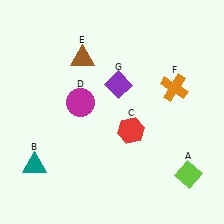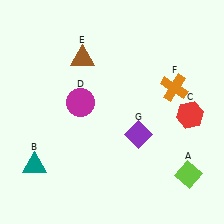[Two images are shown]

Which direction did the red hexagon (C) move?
The red hexagon (C) moved right.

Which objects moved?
The objects that moved are: the red hexagon (C), the purple diamond (G).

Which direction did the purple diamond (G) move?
The purple diamond (G) moved down.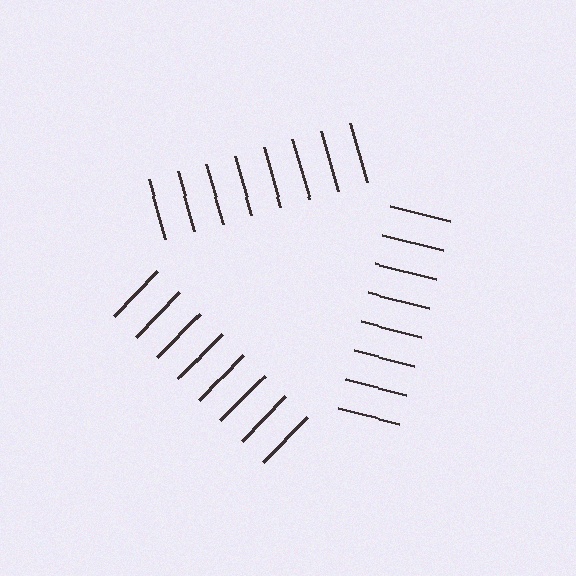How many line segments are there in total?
24 — 8 along each of the 3 edges.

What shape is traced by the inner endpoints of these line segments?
An illusory triangle — the line segments terminate on its edges but no continuous stroke is drawn.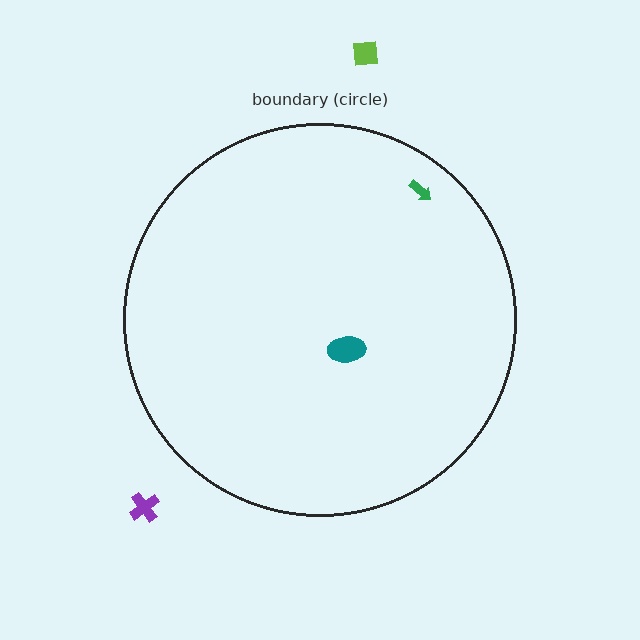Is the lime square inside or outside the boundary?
Outside.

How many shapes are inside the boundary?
2 inside, 2 outside.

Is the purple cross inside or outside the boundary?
Outside.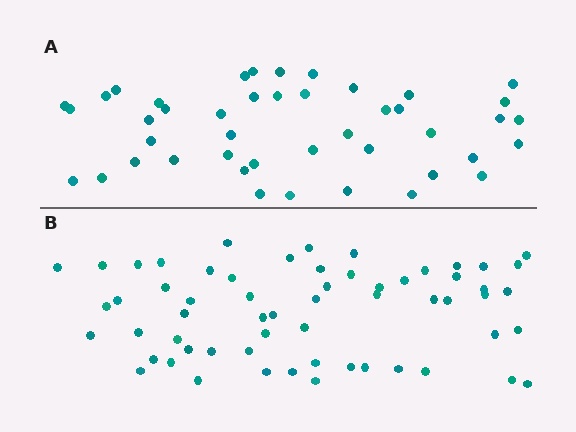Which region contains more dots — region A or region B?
Region B (the bottom region) has more dots.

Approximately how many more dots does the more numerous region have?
Region B has approximately 15 more dots than region A.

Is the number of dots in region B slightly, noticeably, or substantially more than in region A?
Region B has noticeably more, but not dramatically so. The ratio is roughly 1.4 to 1.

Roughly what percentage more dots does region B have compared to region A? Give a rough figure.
About 35% more.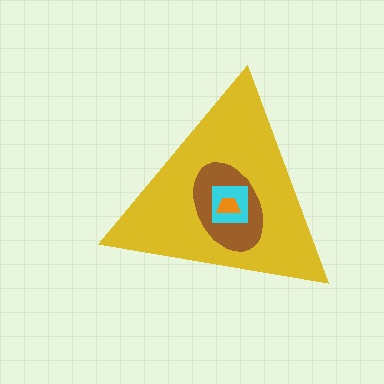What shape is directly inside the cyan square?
The orange trapezoid.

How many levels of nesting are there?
4.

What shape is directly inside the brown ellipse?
The cyan square.